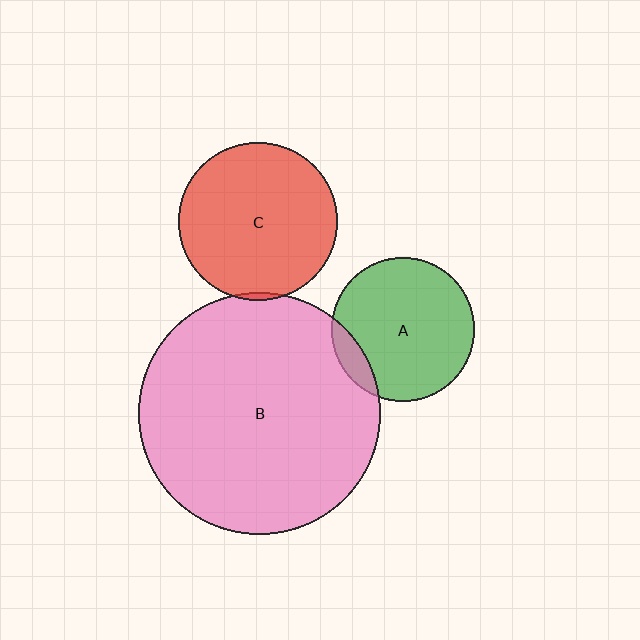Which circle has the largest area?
Circle B (pink).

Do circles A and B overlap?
Yes.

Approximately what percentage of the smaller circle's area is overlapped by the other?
Approximately 10%.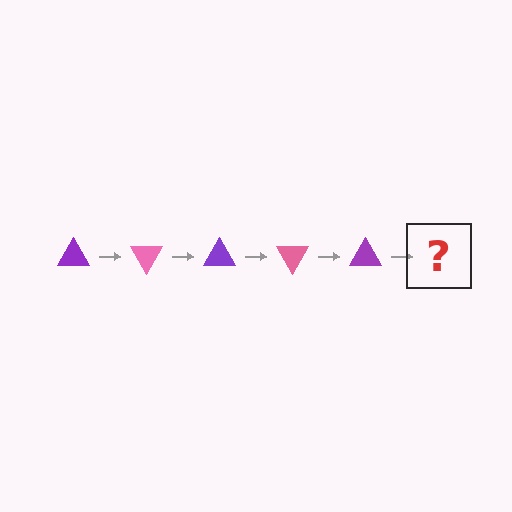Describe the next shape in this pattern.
It should be a pink triangle, rotated 300 degrees from the start.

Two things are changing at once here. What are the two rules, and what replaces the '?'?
The two rules are that it rotates 60 degrees each step and the color cycles through purple and pink. The '?' should be a pink triangle, rotated 300 degrees from the start.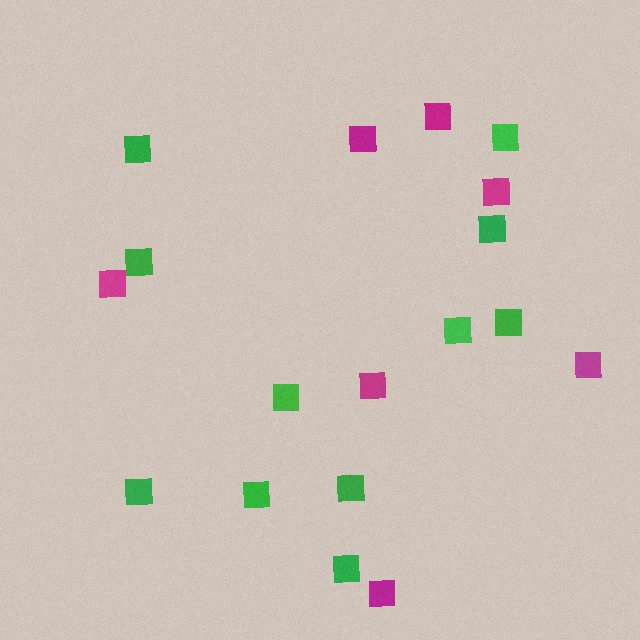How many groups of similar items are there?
There are 2 groups: one group of magenta squares (7) and one group of green squares (11).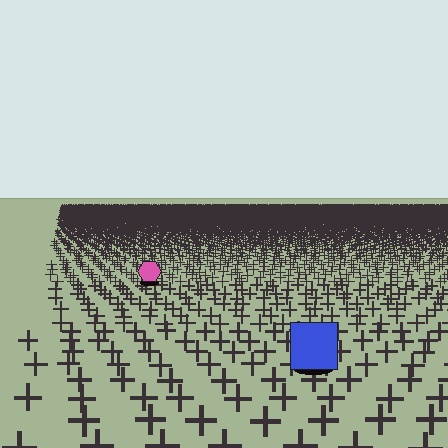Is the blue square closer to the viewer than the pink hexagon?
Yes. The blue square is closer — you can tell from the texture gradient: the ground texture is coarser near it.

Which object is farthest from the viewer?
The pink hexagon is farthest from the viewer. It appears smaller and the ground texture around it is denser.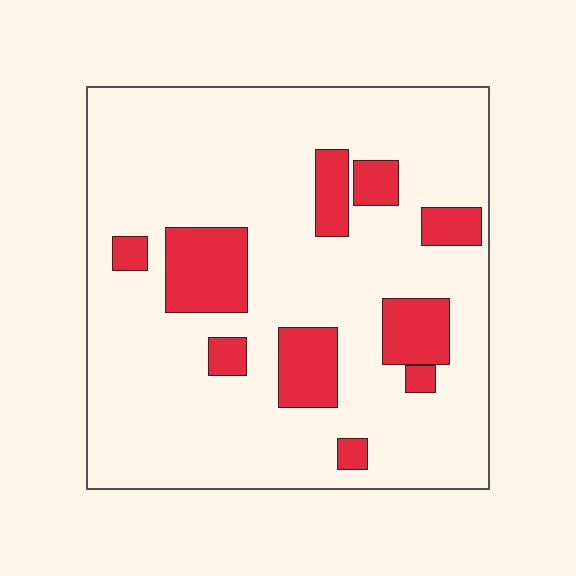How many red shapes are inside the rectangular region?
10.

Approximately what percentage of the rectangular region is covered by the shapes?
Approximately 20%.